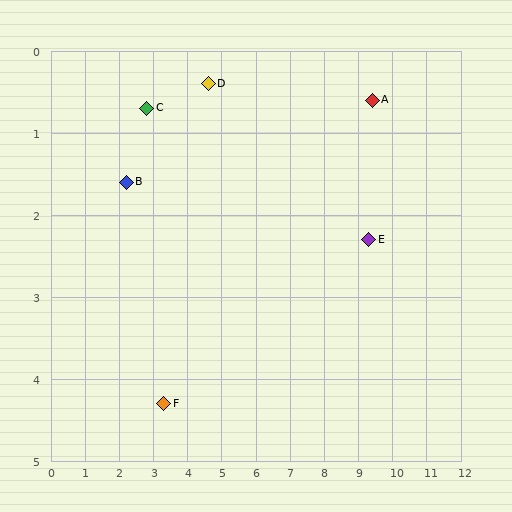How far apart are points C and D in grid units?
Points C and D are about 1.8 grid units apart.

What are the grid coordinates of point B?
Point B is at approximately (2.2, 1.6).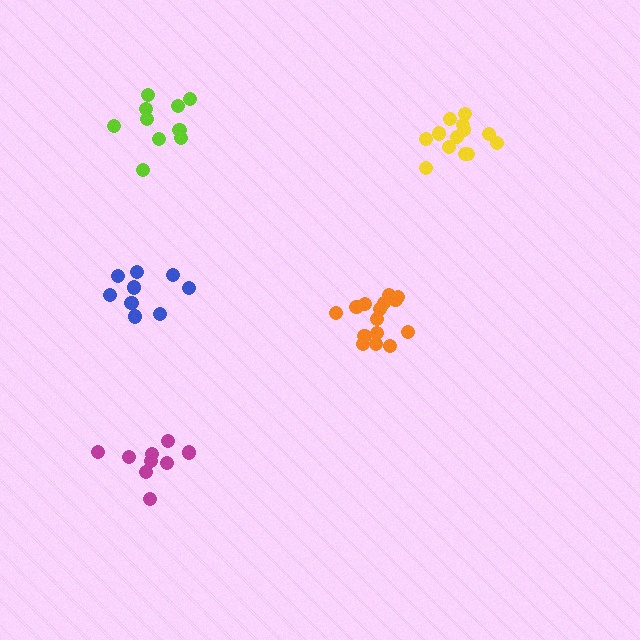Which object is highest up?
The yellow cluster is topmost.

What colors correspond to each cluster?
The clusters are colored: yellow, lime, magenta, orange, blue.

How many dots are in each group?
Group 1: 13 dots, Group 2: 10 dots, Group 3: 9 dots, Group 4: 15 dots, Group 5: 9 dots (56 total).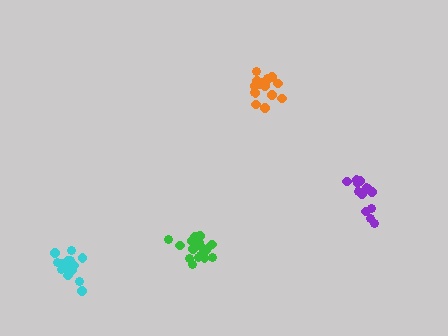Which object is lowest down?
The cyan cluster is bottommost.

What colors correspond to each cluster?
The clusters are colored: purple, orange, cyan, green.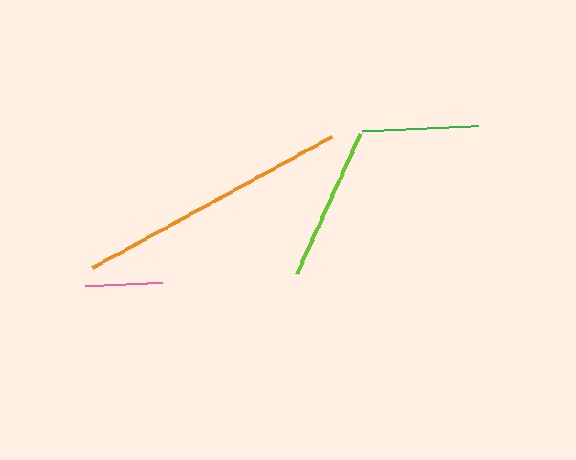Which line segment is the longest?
The orange line is the longest at approximately 273 pixels.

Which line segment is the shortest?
The pink line is the shortest at approximately 77 pixels.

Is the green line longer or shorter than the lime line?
The lime line is longer than the green line.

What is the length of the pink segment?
The pink segment is approximately 77 pixels long.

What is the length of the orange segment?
The orange segment is approximately 273 pixels long.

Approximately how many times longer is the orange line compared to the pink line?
The orange line is approximately 3.5 times the length of the pink line.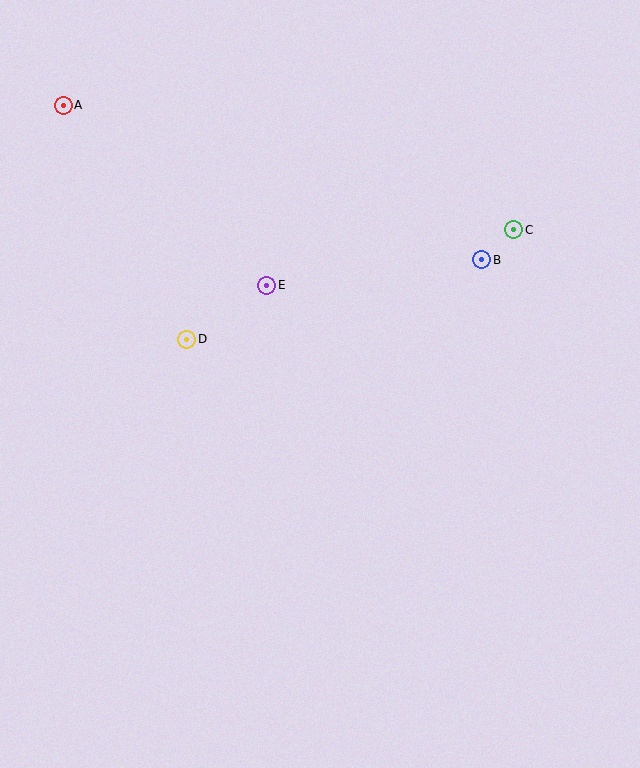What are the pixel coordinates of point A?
Point A is at (63, 105).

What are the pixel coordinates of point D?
Point D is at (187, 339).